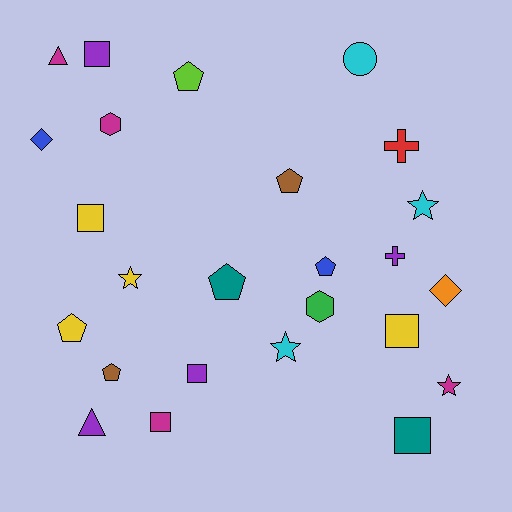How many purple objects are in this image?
There are 4 purple objects.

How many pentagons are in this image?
There are 6 pentagons.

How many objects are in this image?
There are 25 objects.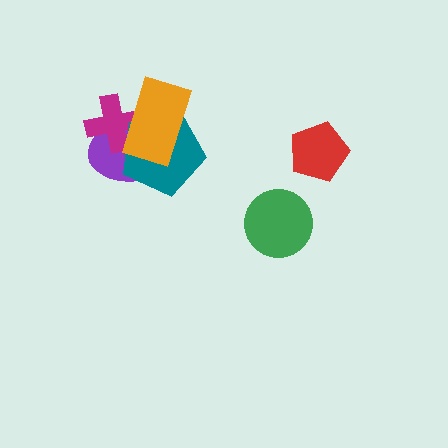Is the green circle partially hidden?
No, no other shape covers it.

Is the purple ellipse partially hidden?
Yes, it is partially covered by another shape.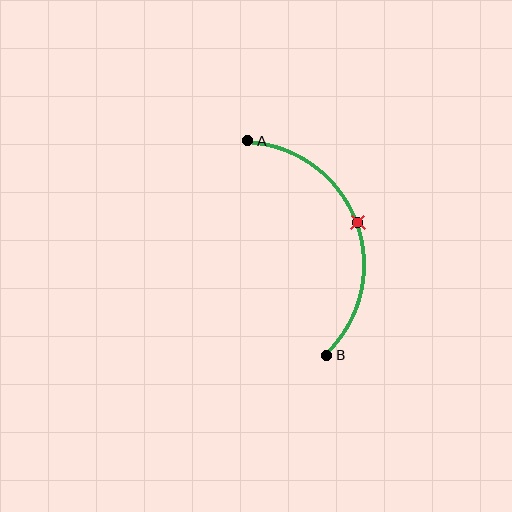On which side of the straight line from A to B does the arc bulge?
The arc bulges to the right of the straight line connecting A and B.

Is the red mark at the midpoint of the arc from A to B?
Yes. The red mark lies on the arc at equal arc-length from both A and B — it is the arc midpoint.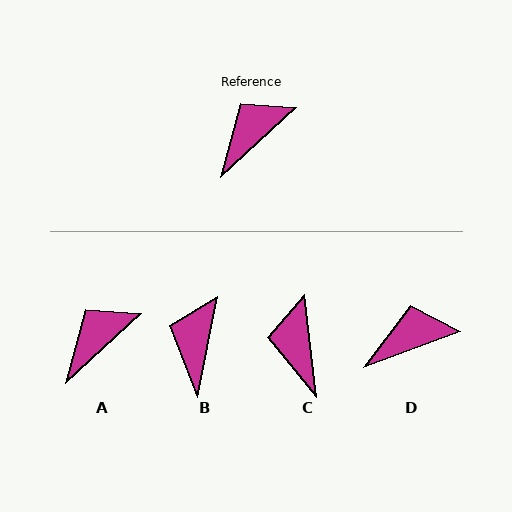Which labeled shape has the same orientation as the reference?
A.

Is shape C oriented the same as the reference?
No, it is off by about 54 degrees.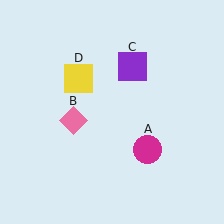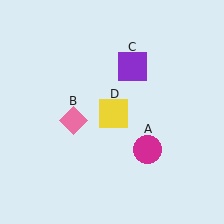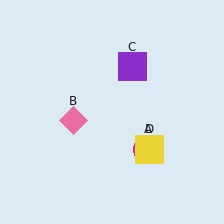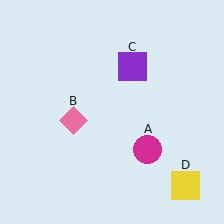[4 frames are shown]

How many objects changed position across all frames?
1 object changed position: yellow square (object D).